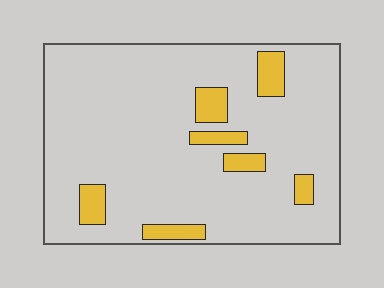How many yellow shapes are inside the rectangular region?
7.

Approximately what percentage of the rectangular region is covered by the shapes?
Approximately 10%.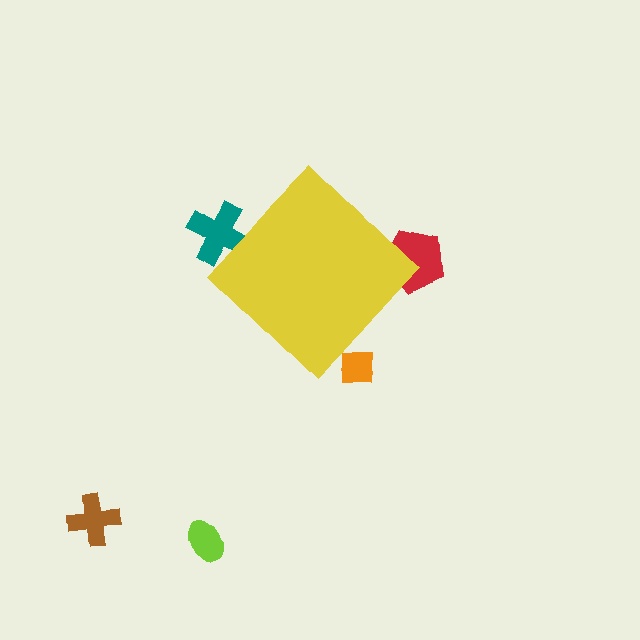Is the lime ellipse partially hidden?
No, the lime ellipse is fully visible.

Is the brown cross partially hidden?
No, the brown cross is fully visible.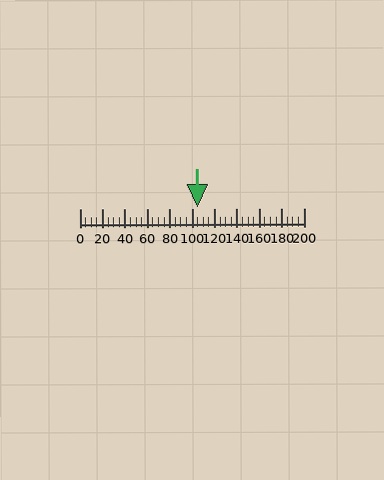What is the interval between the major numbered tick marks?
The major tick marks are spaced 20 units apart.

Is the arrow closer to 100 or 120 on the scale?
The arrow is closer to 100.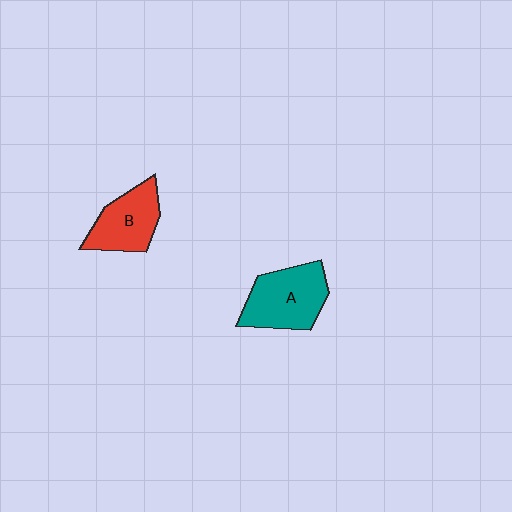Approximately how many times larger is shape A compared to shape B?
Approximately 1.2 times.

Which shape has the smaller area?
Shape B (red).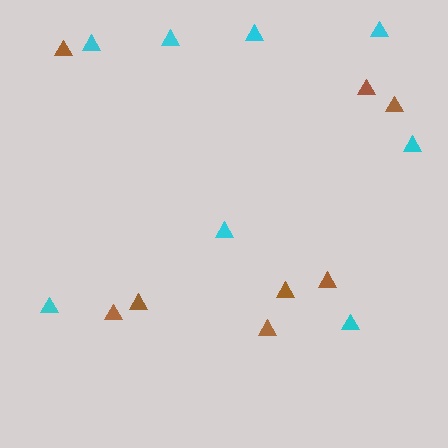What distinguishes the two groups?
There are 2 groups: one group of cyan triangles (8) and one group of brown triangles (8).